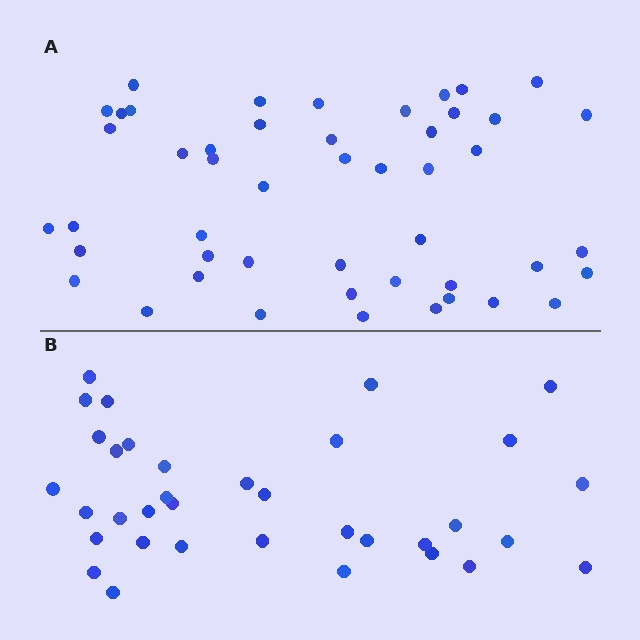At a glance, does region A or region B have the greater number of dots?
Region A (the top region) has more dots.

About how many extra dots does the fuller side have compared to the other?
Region A has approximately 15 more dots than region B.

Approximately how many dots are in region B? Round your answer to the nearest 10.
About 40 dots. (The exact count is 35, which rounds to 40.)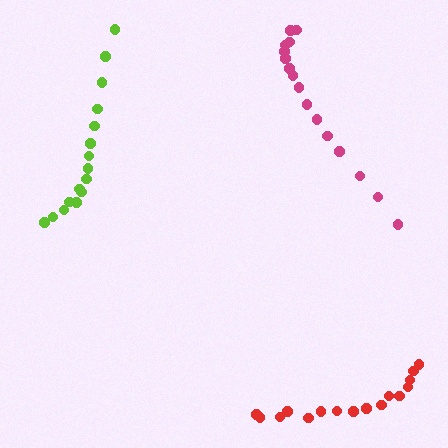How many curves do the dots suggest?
There are 3 distinct paths.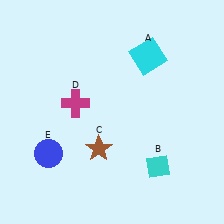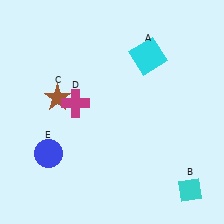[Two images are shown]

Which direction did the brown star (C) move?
The brown star (C) moved up.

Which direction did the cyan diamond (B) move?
The cyan diamond (B) moved right.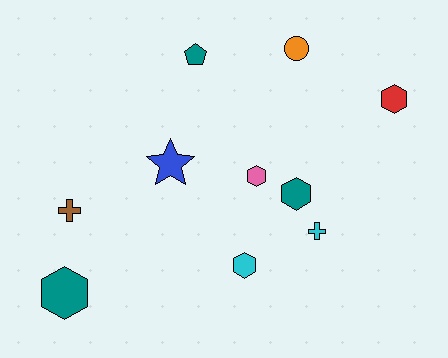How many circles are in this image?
There is 1 circle.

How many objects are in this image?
There are 10 objects.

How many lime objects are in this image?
There are no lime objects.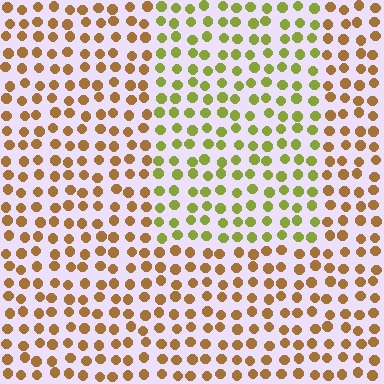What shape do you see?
I see a rectangle.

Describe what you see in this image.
The image is filled with small brown elements in a uniform arrangement. A rectangle-shaped region is visible where the elements are tinted to a slightly different hue, forming a subtle color boundary.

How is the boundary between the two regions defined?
The boundary is defined purely by a slight shift in hue (about 45 degrees). Spacing, size, and orientation are identical on both sides.